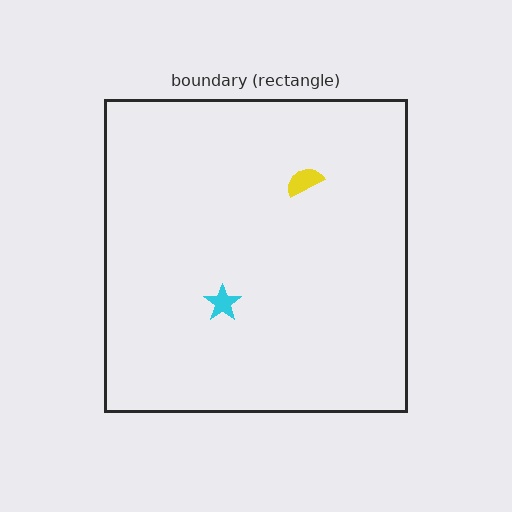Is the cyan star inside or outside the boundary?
Inside.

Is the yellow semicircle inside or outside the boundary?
Inside.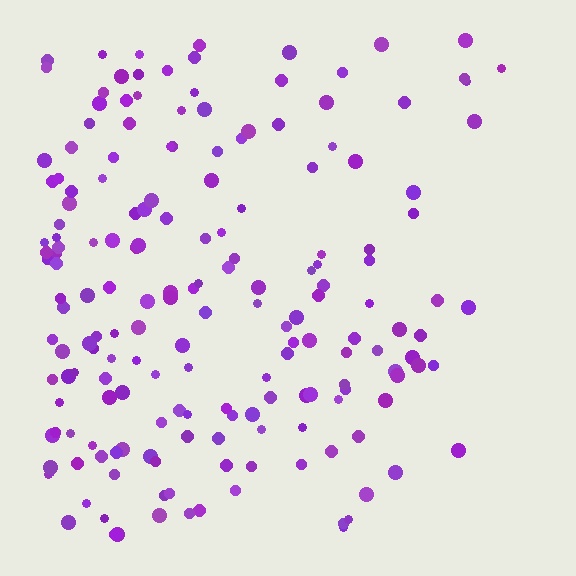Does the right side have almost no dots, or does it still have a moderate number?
Still a moderate number, just noticeably fewer than the left.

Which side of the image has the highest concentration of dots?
The left.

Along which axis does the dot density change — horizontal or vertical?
Horizontal.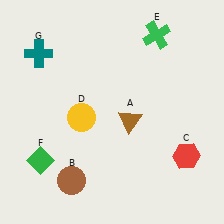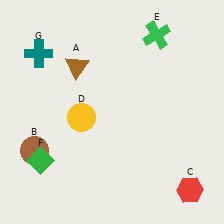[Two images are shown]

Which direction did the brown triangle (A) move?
The brown triangle (A) moved up.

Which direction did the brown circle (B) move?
The brown circle (B) moved left.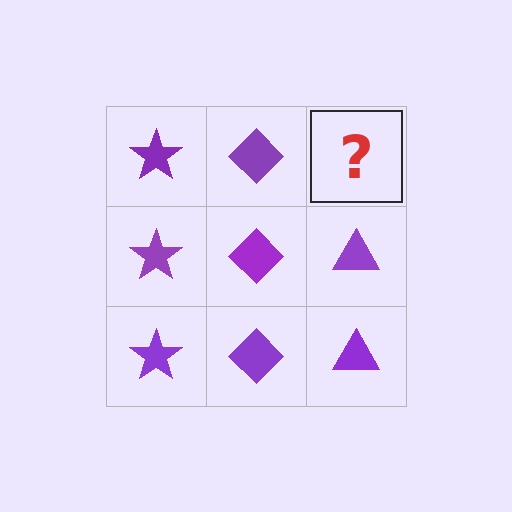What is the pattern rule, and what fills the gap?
The rule is that each column has a consistent shape. The gap should be filled with a purple triangle.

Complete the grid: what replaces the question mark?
The question mark should be replaced with a purple triangle.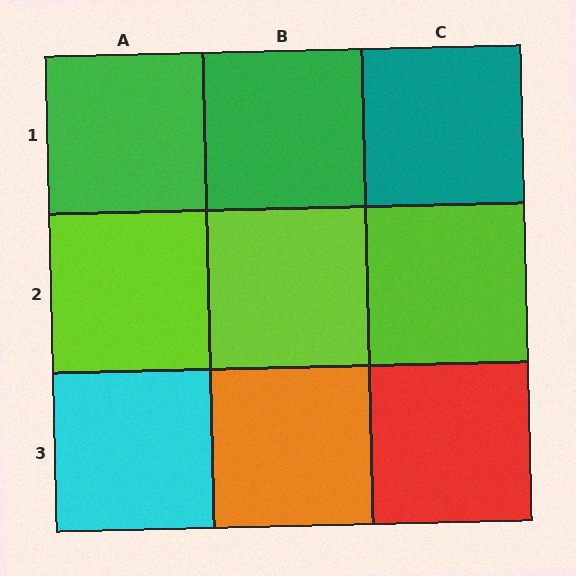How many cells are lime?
3 cells are lime.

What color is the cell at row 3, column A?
Cyan.